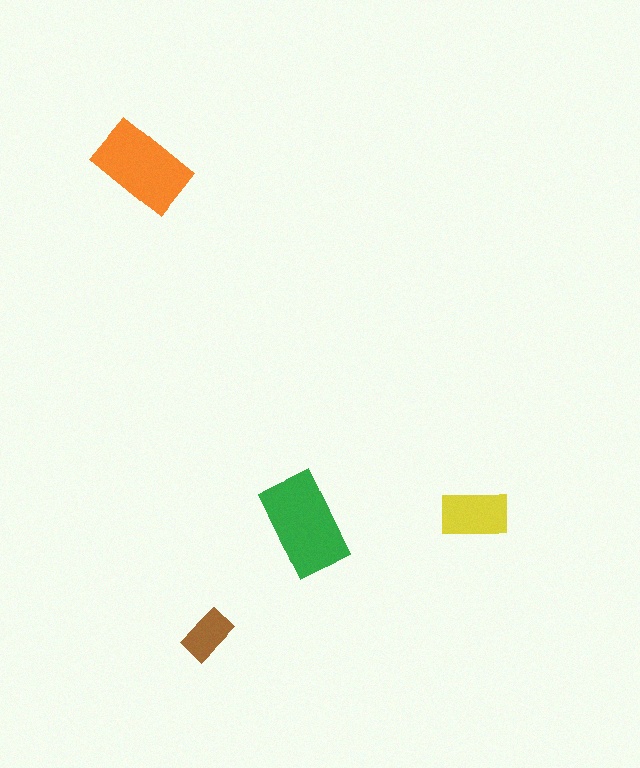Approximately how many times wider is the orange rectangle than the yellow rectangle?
About 1.5 times wider.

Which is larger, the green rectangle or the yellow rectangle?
The green one.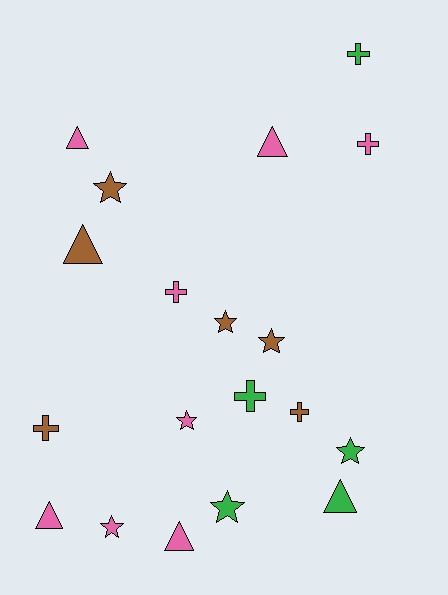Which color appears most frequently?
Pink, with 8 objects.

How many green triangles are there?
There is 1 green triangle.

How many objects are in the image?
There are 19 objects.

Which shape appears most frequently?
Star, with 7 objects.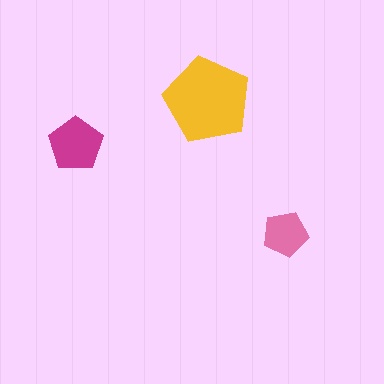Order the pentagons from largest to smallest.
the yellow one, the magenta one, the pink one.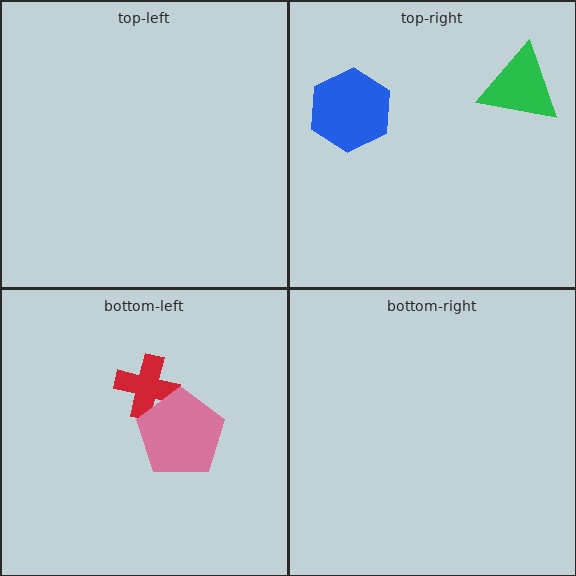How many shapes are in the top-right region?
2.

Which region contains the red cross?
The bottom-left region.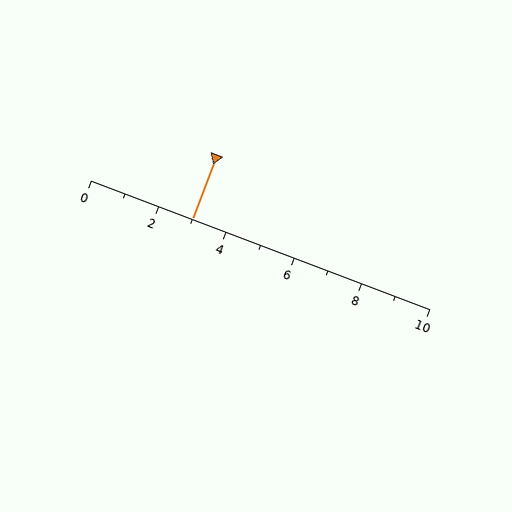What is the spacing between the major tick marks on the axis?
The major ticks are spaced 2 apart.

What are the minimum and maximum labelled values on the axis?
The axis runs from 0 to 10.